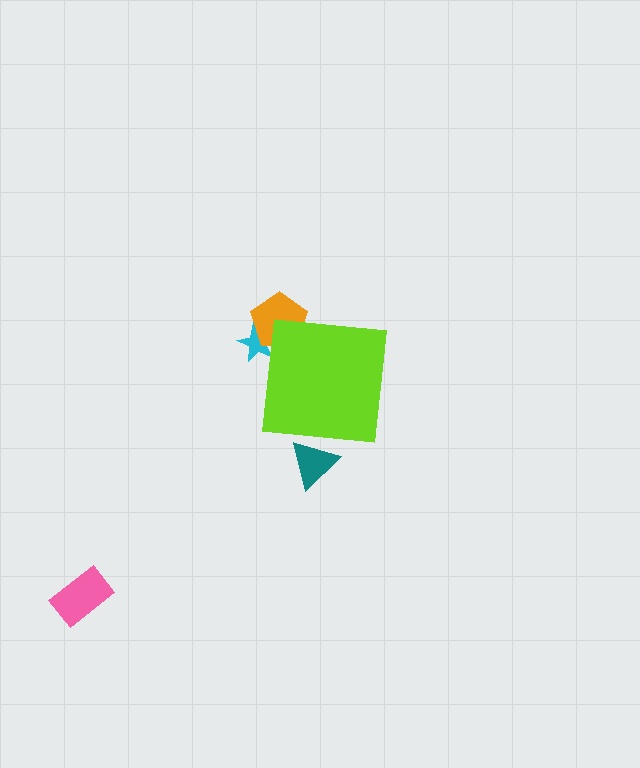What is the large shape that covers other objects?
A lime square.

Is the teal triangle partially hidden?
Yes, the teal triangle is partially hidden behind the lime square.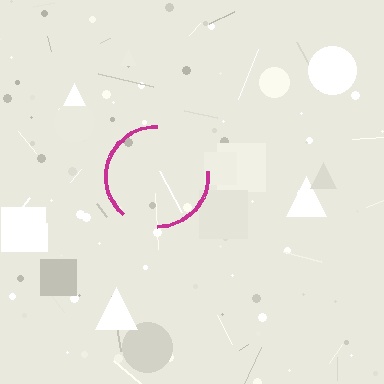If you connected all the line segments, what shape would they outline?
They would outline a circle.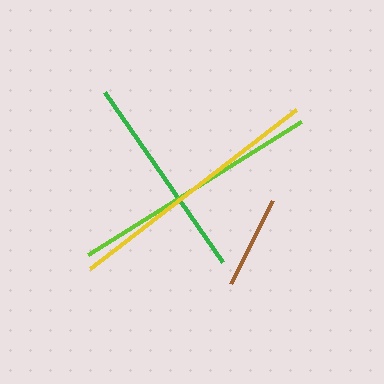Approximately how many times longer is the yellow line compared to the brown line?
The yellow line is approximately 2.8 times the length of the brown line.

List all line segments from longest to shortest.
From longest to shortest: yellow, lime, green, brown.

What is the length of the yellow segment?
The yellow segment is approximately 260 pixels long.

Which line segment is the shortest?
The brown line is the shortest at approximately 93 pixels.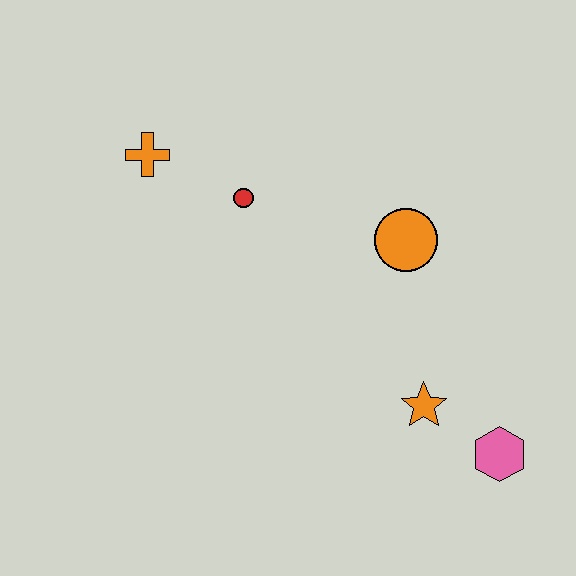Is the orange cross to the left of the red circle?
Yes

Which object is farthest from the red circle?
The pink hexagon is farthest from the red circle.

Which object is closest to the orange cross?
The red circle is closest to the orange cross.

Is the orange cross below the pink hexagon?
No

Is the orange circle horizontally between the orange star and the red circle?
Yes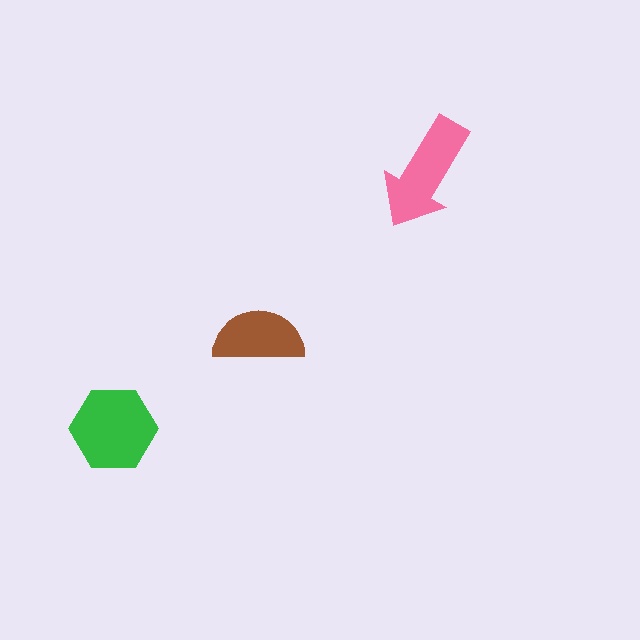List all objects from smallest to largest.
The brown semicircle, the pink arrow, the green hexagon.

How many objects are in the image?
There are 3 objects in the image.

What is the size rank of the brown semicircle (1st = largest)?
3rd.